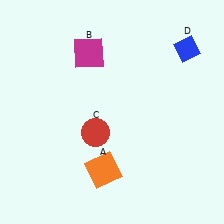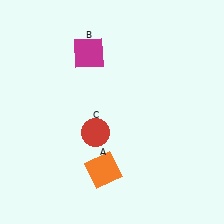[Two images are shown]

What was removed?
The blue diamond (D) was removed in Image 2.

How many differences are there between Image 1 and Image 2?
There is 1 difference between the two images.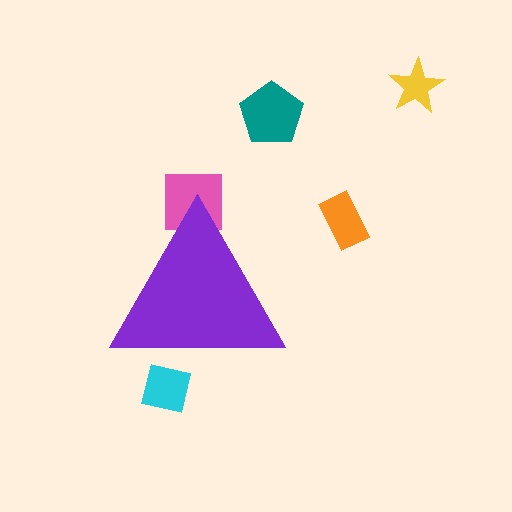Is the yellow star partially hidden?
No, the yellow star is fully visible.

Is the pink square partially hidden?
Yes, the pink square is partially hidden behind the purple triangle.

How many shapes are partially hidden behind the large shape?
2 shapes are partially hidden.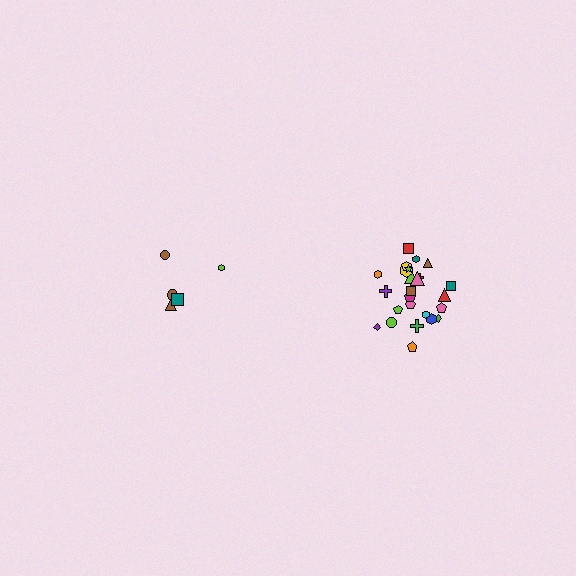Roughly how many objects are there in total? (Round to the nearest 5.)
Roughly 30 objects in total.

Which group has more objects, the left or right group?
The right group.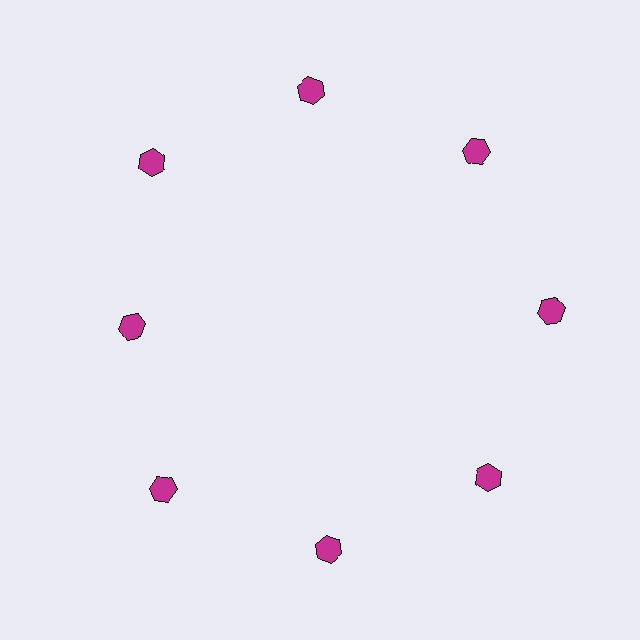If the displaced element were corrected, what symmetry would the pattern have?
It would have 8-fold rotational symmetry — the pattern would map onto itself every 45 degrees.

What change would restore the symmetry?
The symmetry would be restored by moving it outward, back onto the ring so that all 8 hexagons sit at equal angles and equal distance from the center.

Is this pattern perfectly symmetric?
No. The 8 magenta hexagons are arranged in a ring, but one element near the 9 o'clock position is pulled inward toward the center, breaking the 8-fold rotational symmetry.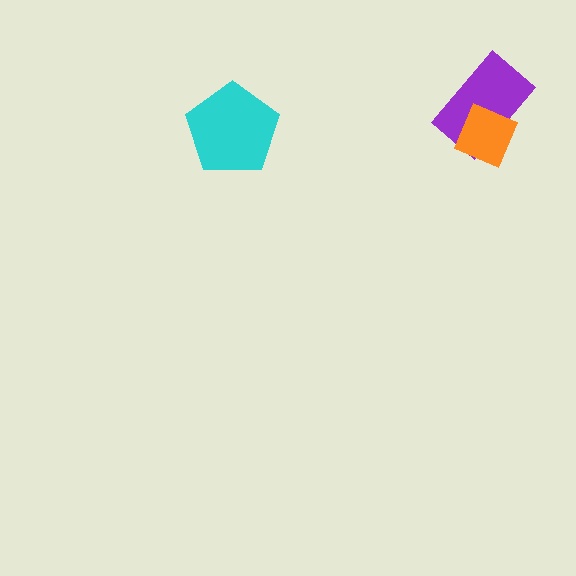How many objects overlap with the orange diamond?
1 object overlaps with the orange diamond.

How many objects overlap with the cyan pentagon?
0 objects overlap with the cyan pentagon.